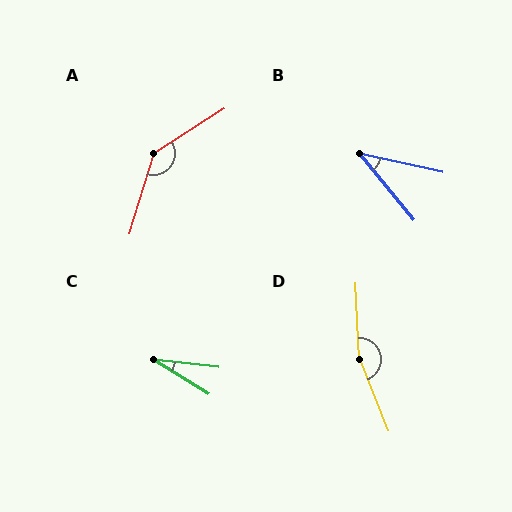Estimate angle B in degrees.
Approximately 39 degrees.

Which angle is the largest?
D, at approximately 161 degrees.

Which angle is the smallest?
C, at approximately 25 degrees.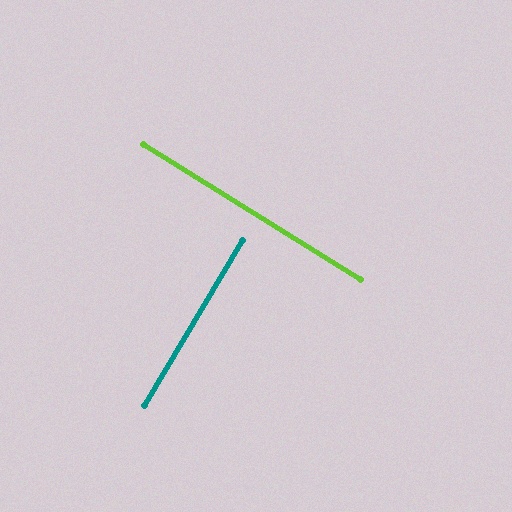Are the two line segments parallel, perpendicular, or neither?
Perpendicular — they meet at approximately 89°.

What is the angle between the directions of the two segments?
Approximately 89 degrees.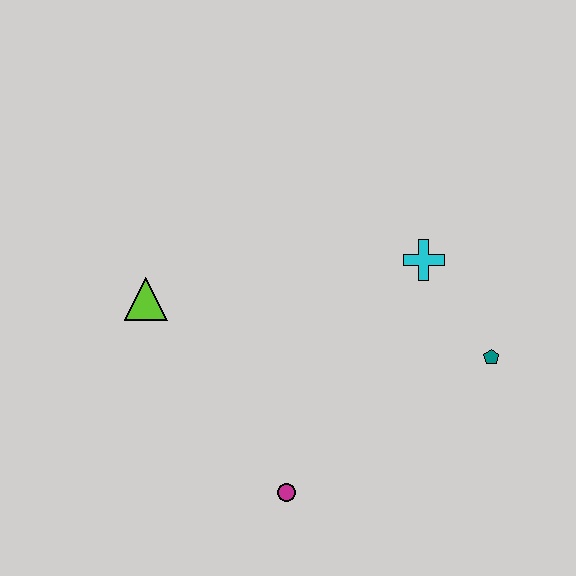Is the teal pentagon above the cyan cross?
No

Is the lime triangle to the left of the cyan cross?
Yes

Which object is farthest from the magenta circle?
The cyan cross is farthest from the magenta circle.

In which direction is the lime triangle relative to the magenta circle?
The lime triangle is above the magenta circle.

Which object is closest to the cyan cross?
The teal pentagon is closest to the cyan cross.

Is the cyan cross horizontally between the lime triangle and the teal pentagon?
Yes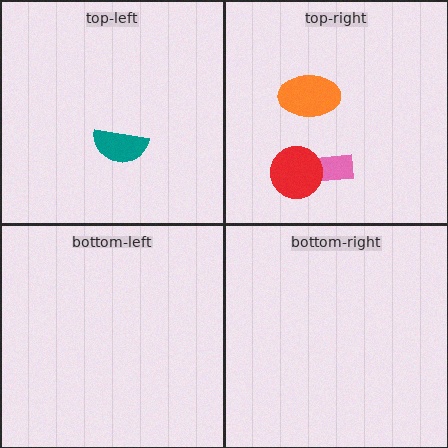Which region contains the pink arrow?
The top-right region.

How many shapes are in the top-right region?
3.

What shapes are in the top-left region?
The teal semicircle.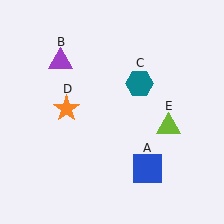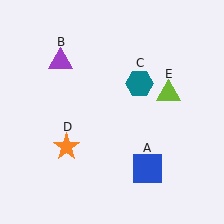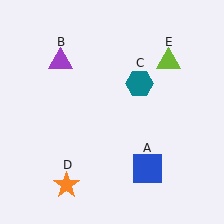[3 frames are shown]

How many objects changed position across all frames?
2 objects changed position: orange star (object D), lime triangle (object E).